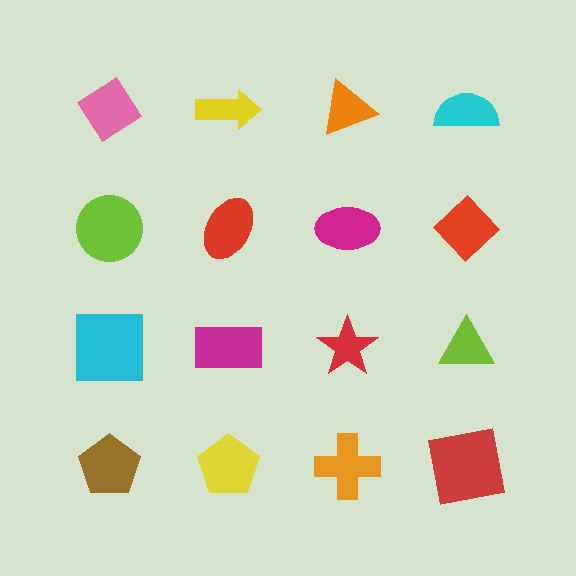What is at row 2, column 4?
A red diamond.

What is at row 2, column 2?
A red ellipse.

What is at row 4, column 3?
An orange cross.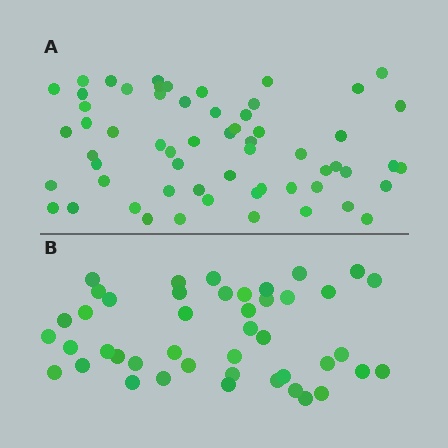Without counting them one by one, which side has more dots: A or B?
Region A (the top region) has more dots.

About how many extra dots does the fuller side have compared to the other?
Region A has approximately 15 more dots than region B.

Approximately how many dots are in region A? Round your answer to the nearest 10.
About 60 dots.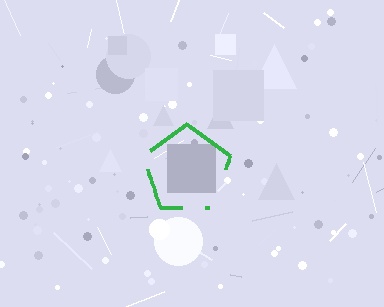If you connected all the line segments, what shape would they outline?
They would outline a pentagon.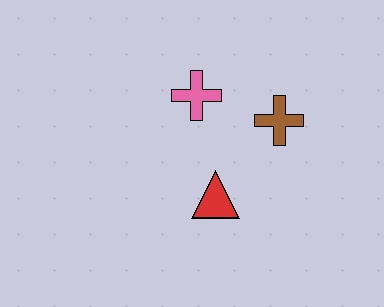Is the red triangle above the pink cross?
No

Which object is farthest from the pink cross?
The red triangle is farthest from the pink cross.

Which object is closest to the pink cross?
The brown cross is closest to the pink cross.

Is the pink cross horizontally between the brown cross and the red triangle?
No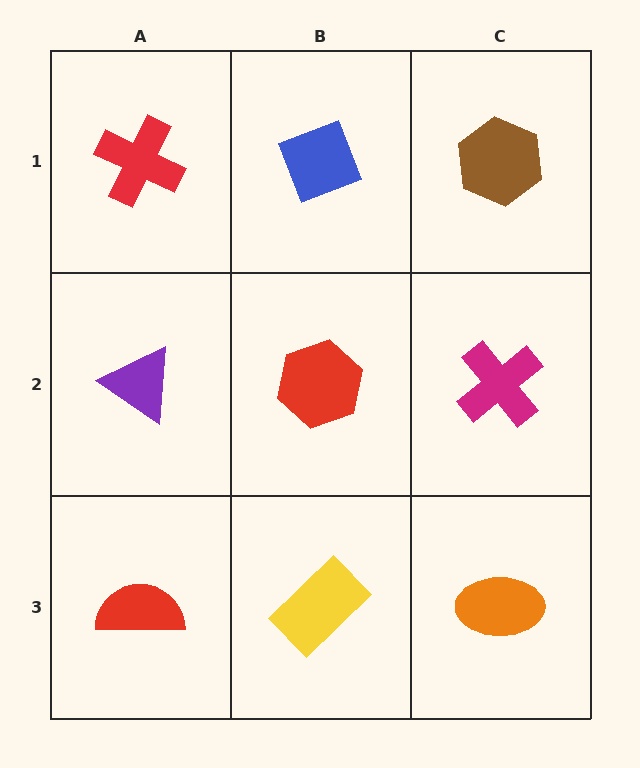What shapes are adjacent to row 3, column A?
A purple triangle (row 2, column A), a yellow rectangle (row 3, column B).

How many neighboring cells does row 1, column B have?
3.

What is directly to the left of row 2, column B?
A purple triangle.